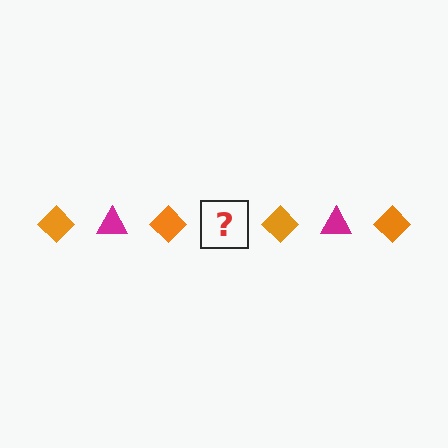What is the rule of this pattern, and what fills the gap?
The rule is that the pattern alternates between orange diamond and magenta triangle. The gap should be filled with a magenta triangle.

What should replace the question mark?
The question mark should be replaced with a magenta triangle.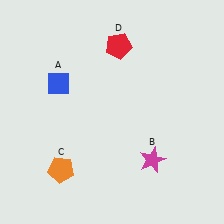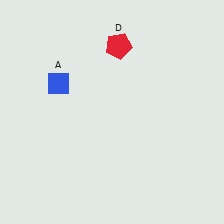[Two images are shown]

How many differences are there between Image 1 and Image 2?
There are 2 differences between the two images.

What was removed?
The orange pentagon (C), the magenta star (B) were removed in Image 2.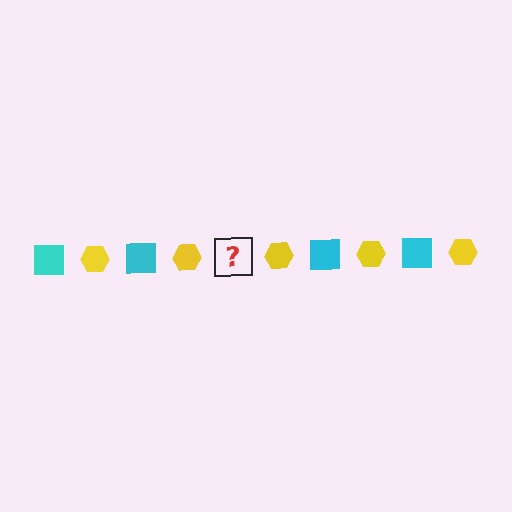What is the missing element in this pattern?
The missing element is a cyan square.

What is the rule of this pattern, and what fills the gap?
The rule is that the pattern alternates between cyan square and yellow hexagon. The gap should be filled with a cyan square.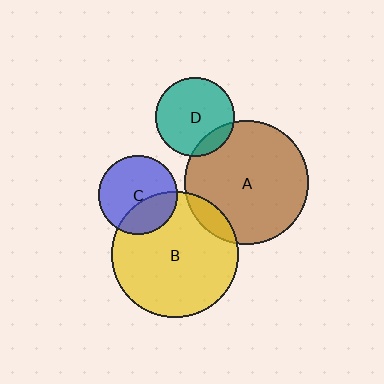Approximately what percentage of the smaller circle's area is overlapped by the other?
Approximately 35%.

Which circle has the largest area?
Circle B (yellow).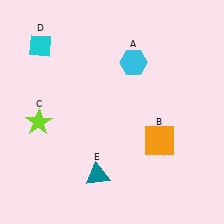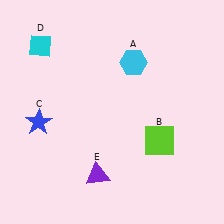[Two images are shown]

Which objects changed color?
B changed from orange to lime. C changed from lime to blue. E changed from teal to purple.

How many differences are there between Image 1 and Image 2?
There are 3 differences between the two images.